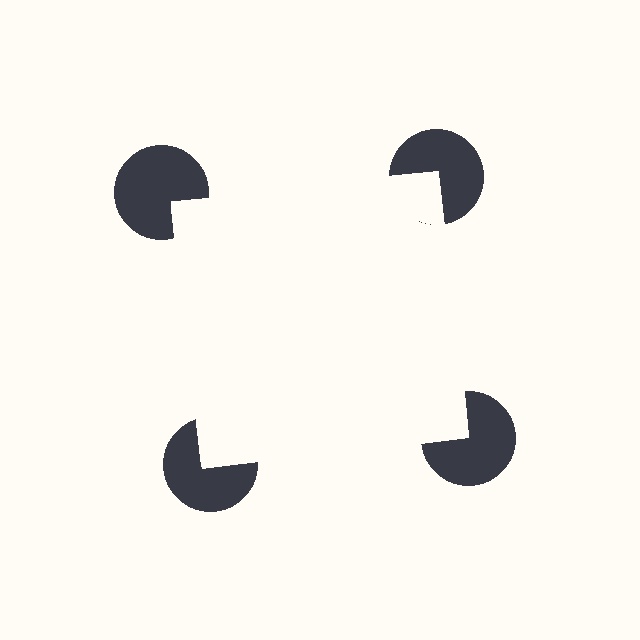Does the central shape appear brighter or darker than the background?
It typically appears slightly brighter than the background, even though no actual brightness change is drawn.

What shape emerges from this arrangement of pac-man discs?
An illusory square — its edges are inferred from the aligned wedge cuts in the pac-man discs, not physically drawn.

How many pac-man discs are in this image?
There are 4 — one at each vertex of the illusory square.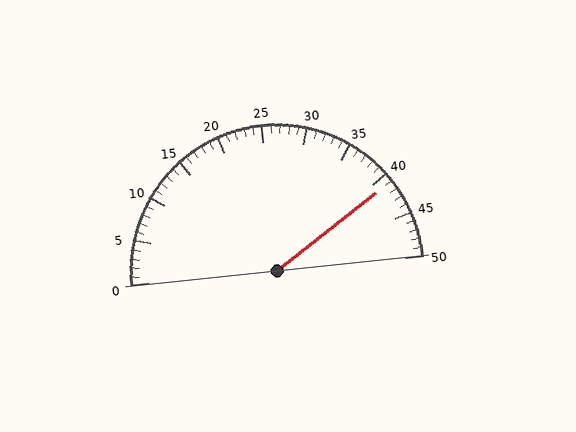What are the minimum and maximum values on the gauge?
The gauge ranges from 0 to 50.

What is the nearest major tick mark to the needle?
The nearest major tick mark is 40.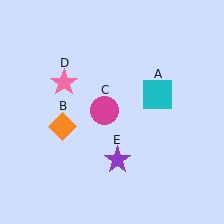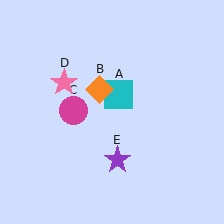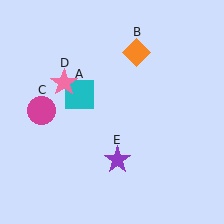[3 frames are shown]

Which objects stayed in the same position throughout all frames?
Pink star (object D) and purple star (object E) remained stationary.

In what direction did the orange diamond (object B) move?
The orange diamond (object B) moved up and to the right.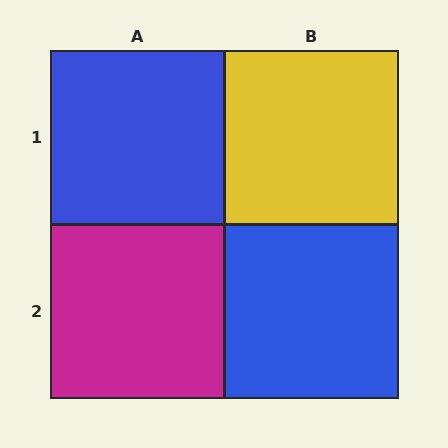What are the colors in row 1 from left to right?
Blue, yellow.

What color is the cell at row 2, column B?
Blue.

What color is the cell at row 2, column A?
Magenta.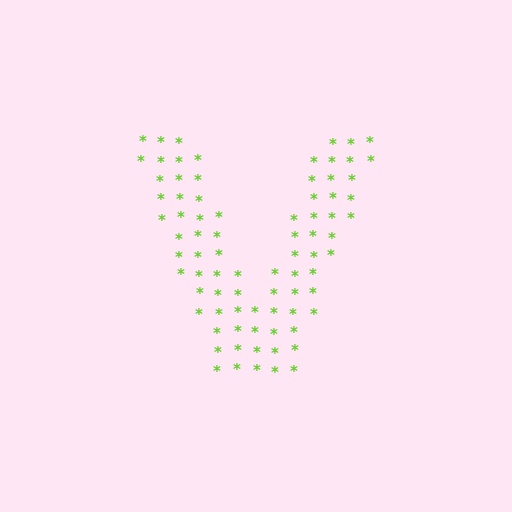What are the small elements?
The small elements are asterisks.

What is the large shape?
The large shape is the letter V.